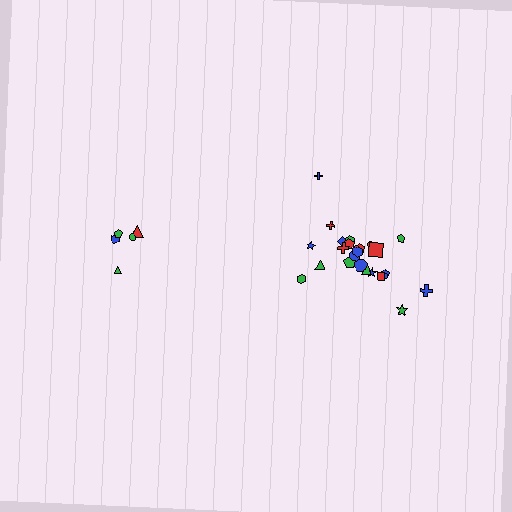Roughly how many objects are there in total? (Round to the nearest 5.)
Roughly 30 objects in total.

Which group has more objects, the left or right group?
The right group.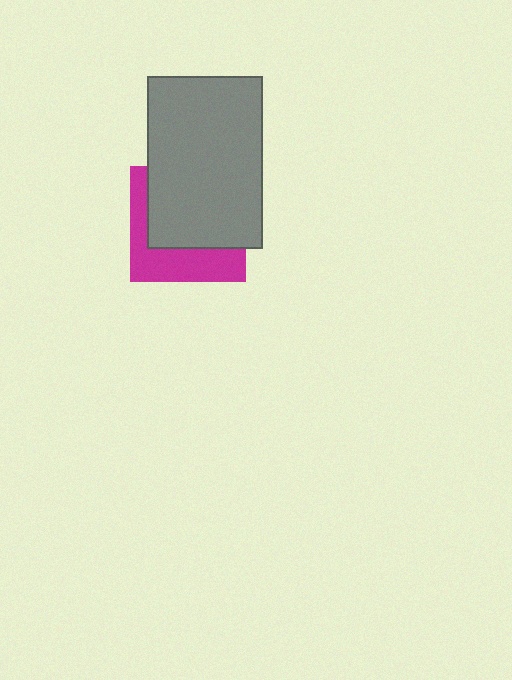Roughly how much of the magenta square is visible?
A small part of it is visible (roughly 39%).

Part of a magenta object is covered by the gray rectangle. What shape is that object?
It is a square.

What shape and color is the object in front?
The object in front is a gray rectangle.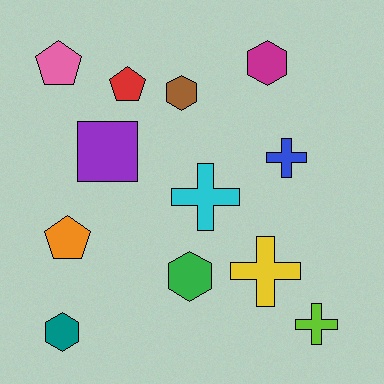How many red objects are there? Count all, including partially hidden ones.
There is 1 red object.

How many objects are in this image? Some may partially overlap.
There are 12 objects.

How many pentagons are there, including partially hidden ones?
There are 3 pentagons.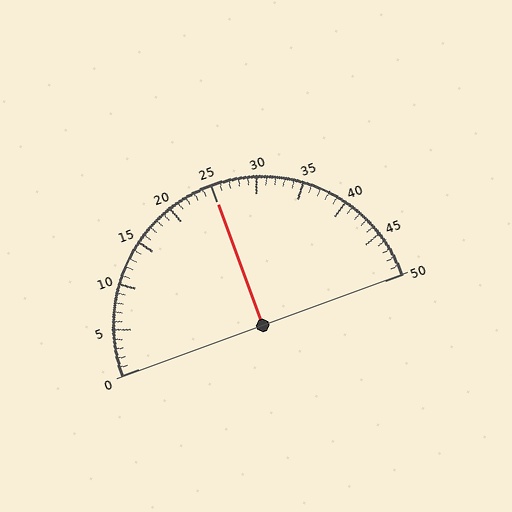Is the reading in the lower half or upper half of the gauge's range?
The reading is in the upper half of the range (0 to 50).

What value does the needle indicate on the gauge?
The needle indicates approximately 25.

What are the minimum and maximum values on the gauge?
The gauge ranges from 0 to 50.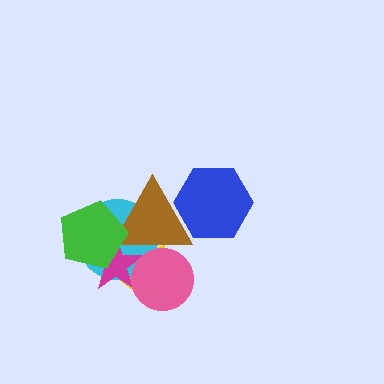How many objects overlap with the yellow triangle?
5 objects overlap with the yellow triangle.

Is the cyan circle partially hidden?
Yes, it is partially covered by another shape.